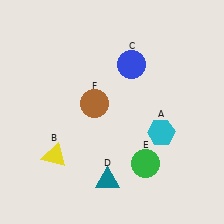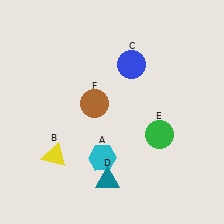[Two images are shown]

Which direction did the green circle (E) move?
The green circle (E) moved up.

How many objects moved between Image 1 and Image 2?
2 objects moved between the two images.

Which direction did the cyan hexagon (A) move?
The cyan hexagon (A) moved left.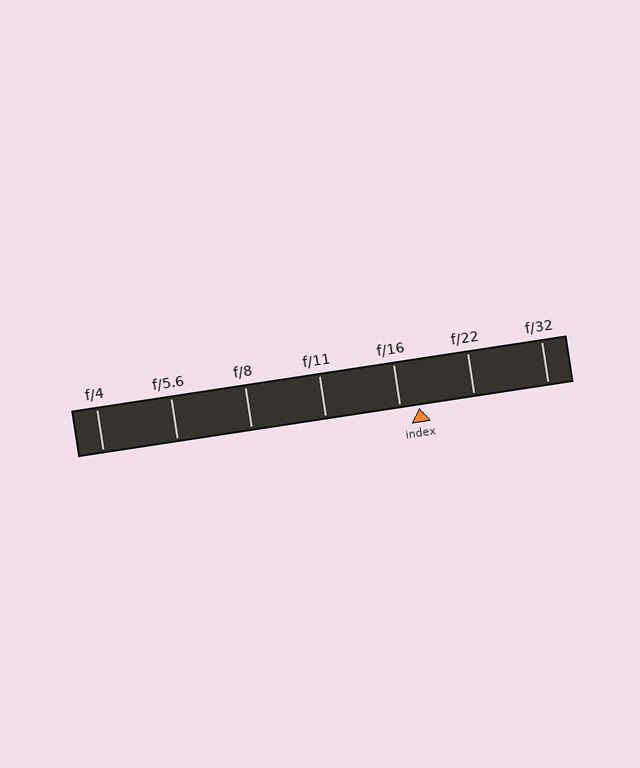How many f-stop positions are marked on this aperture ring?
There are 7 f-stop positions marked.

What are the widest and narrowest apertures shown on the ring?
The widest aperture shown is f/4 and the narrowest is f/32.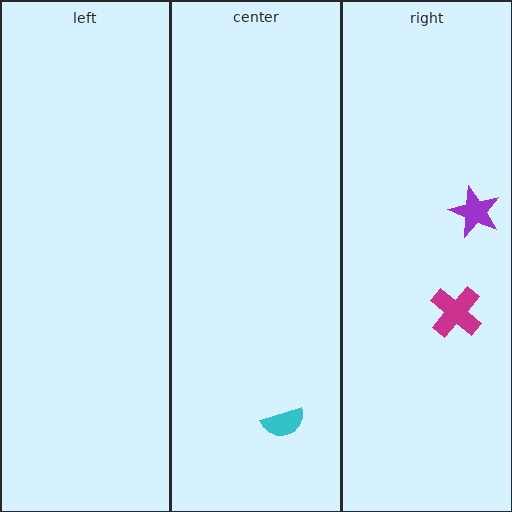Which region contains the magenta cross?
The right region.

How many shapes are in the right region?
2.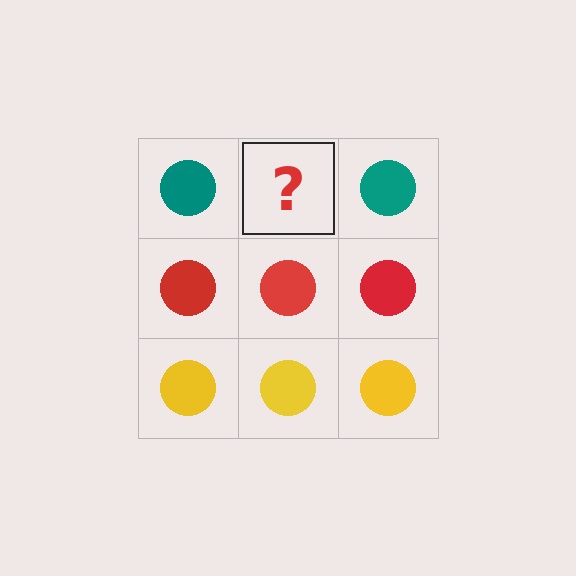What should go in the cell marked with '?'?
The missing cell should contain a teal circle.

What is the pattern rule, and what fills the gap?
The rule is that each row has a consistent color. The gap should be filled with a teal circle.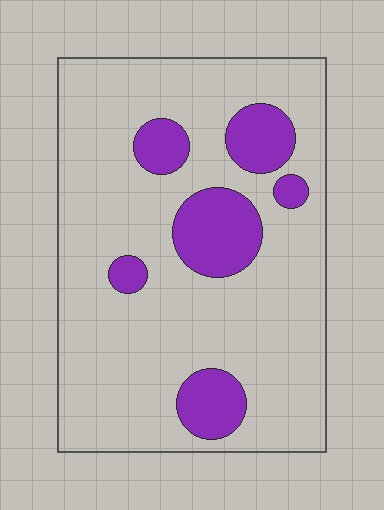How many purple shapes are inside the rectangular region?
6.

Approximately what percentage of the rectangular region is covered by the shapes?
Approximately 20%.